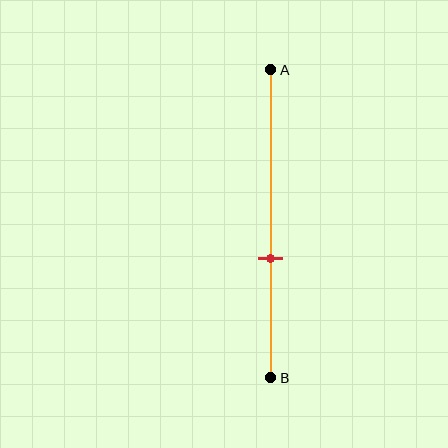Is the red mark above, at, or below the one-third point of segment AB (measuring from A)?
The red mark is below the one-third point of segment AB.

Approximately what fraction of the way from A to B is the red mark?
The red mark is approximately 60% of the way from A to B.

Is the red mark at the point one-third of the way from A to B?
No, the mark is at about 60% from A, not at the 33% one-third point.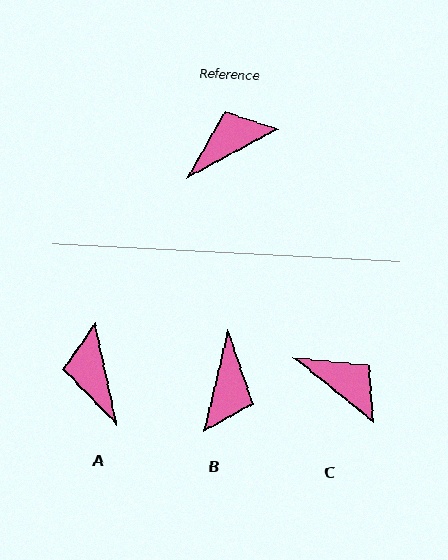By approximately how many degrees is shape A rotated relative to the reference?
Approximately 74 degrees counter-clockwise.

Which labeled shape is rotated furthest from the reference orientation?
B, about 132 degrees away.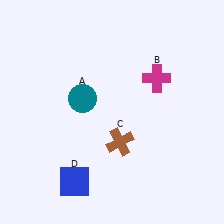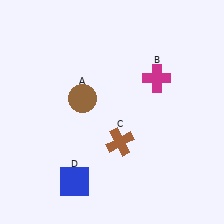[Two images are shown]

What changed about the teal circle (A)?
In Image 1, A is teal. In Image 2, it changed to brown.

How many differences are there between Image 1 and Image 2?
There is 1 difference between the two images.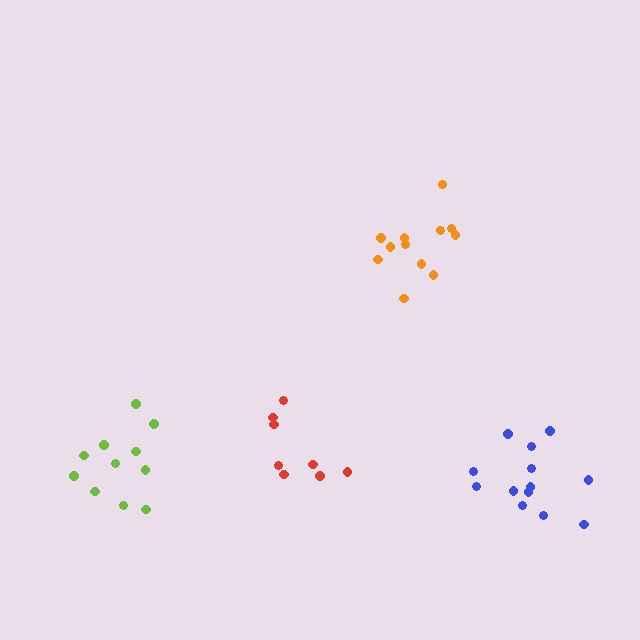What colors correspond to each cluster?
The clusters are colored: orange, red, blue, lime.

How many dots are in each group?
Group 1: 12 dots, Group 2: 8 dots, Group 3: 13 dots, Group 4: 11 dots (44 total).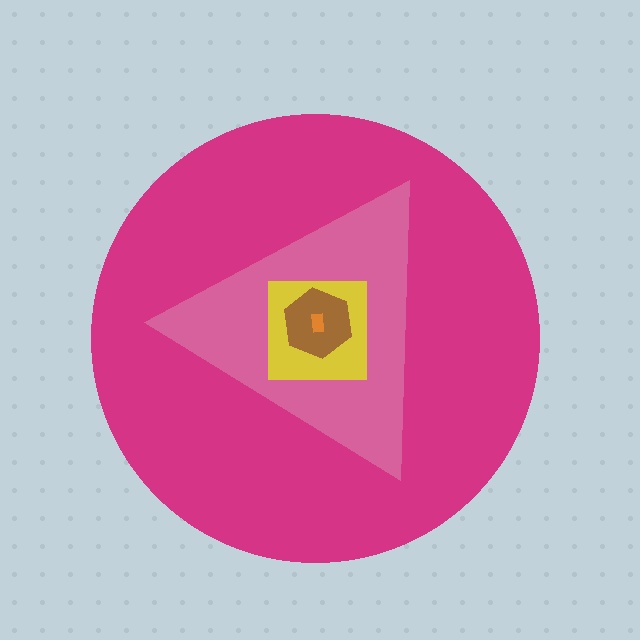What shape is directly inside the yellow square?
The brown hexagon.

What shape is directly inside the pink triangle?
The yellow square.